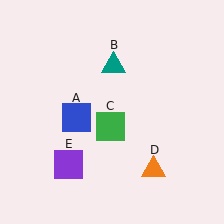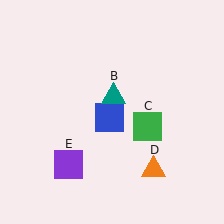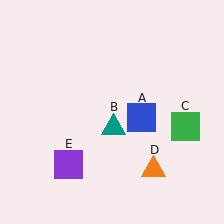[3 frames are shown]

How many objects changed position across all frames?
3 objects changed position: blue square (object A), teal triangle (object B), green square (object C).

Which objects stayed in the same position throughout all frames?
Orange triangle (object D) and purple square (object E) remained stationary.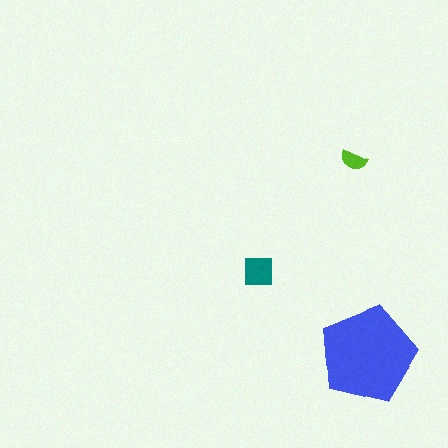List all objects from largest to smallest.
The blue pentagon, the teal square, the lime semicircle.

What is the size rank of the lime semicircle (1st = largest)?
3rd.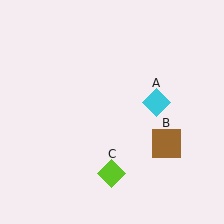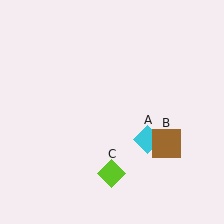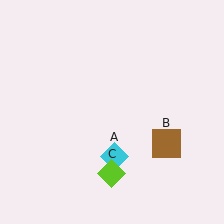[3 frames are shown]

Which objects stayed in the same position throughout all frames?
Brown square (object B) and lime diamond (object C) remained stationary.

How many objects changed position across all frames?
1 object changed position: cyan diamond (object A).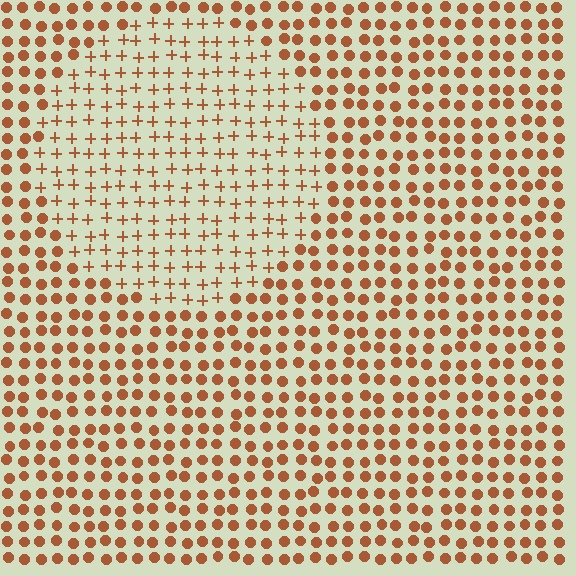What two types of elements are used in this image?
The image uses plus signs inside the circle region and circles outside it.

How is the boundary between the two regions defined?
The boundary is defined by a change in element shape: plus signs inside vs. circles outside. All elements share the same color and spacing.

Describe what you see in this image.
The image is filled with small brown elements arranged in a uniform grid. A circle-shaped region contains plus signs, while the surrounding area contains circles. The boundary is defined purely by the change in element shape.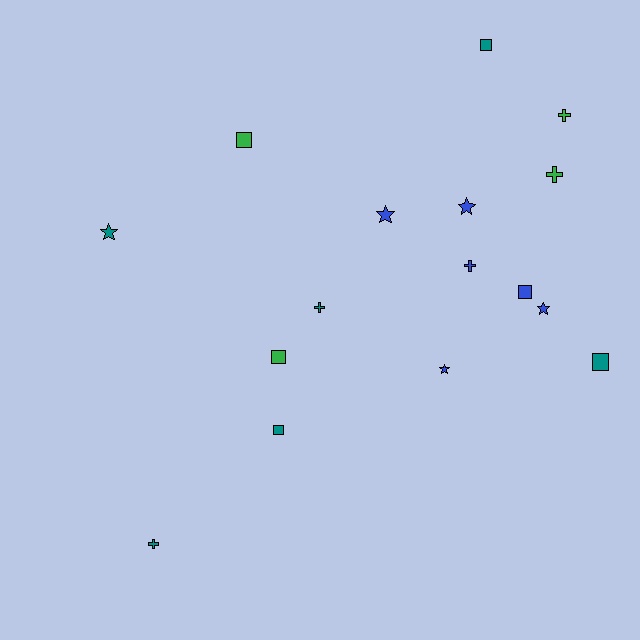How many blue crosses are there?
There is 1 blue cross.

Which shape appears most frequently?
Square, with 6 objects.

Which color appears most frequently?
Blue, with 6 objects.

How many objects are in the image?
There are 16 objects.